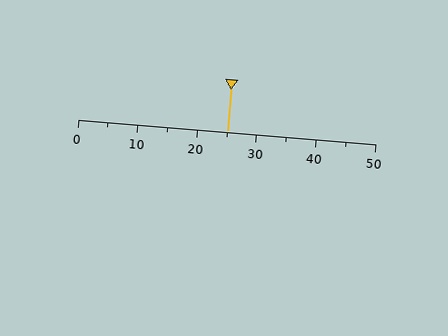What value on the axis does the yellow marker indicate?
The marker indicates approximately 25.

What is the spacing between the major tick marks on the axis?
The major ticks are spaced 10 apart.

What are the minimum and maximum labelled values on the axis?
The axis runs from 0 to 50.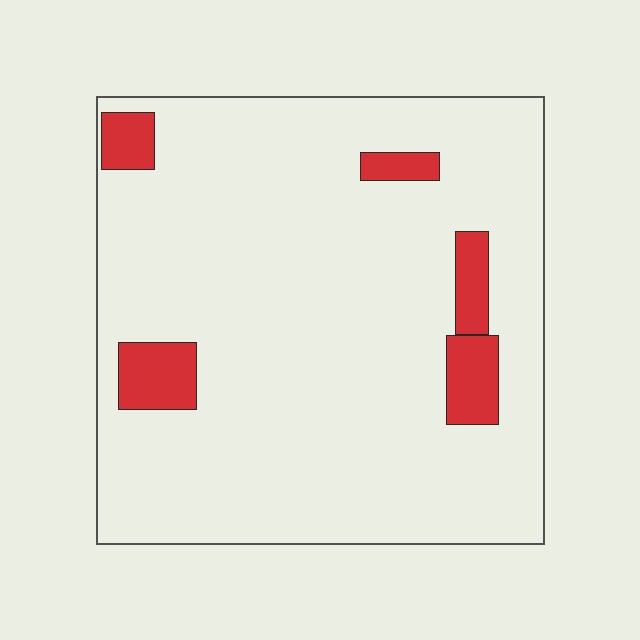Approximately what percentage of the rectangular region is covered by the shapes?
Approximately 10%.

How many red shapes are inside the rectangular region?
5.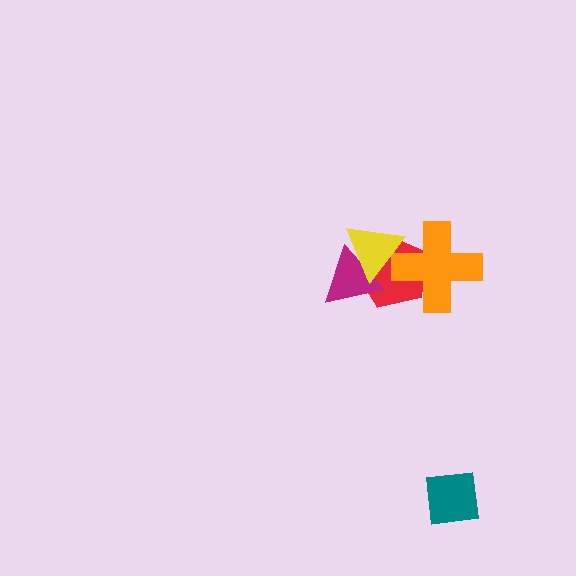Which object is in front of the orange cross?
The yellow triangle is in front of the orange cross.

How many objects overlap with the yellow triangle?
3 objects overlap with the yellow triangle.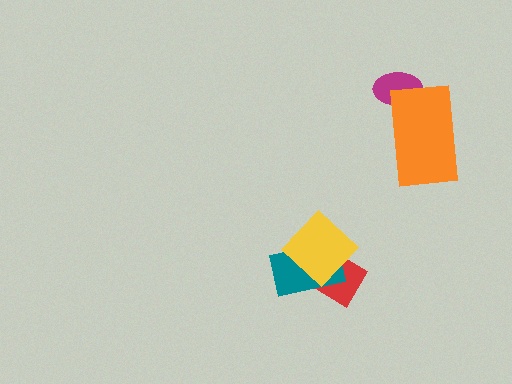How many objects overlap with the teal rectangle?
2 objects overlap with the teal rectangle.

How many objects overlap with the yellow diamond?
2 objects overlap with the yellow diamond.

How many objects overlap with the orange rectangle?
1 object overlaps with the orange rectangle.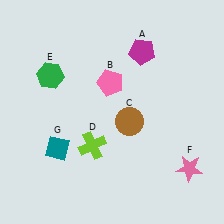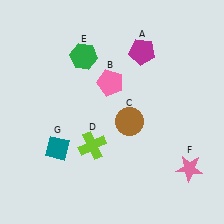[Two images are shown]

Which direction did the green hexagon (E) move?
The green hexagon (E) moved right.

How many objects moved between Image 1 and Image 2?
1 object moved between the two images.